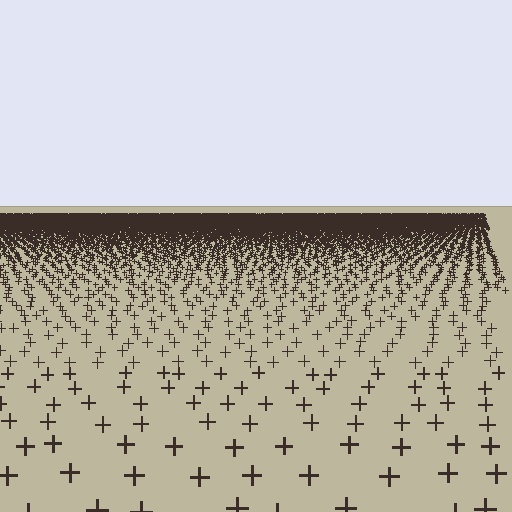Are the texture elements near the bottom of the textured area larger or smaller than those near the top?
Larger. Near the bottom, elements are closer to the viewer and appear at a bigger on-screen size.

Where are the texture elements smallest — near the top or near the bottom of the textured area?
Near the top.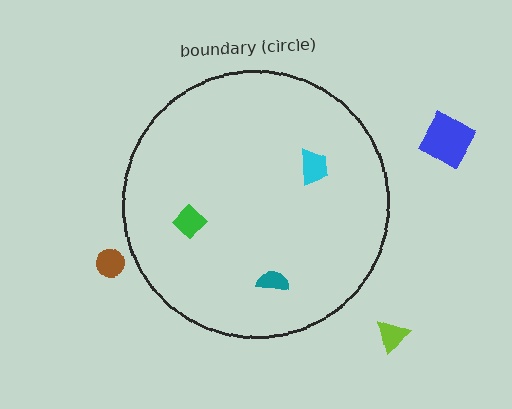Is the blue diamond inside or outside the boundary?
Outside.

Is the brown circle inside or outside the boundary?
Outside.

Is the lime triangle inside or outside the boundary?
Outside.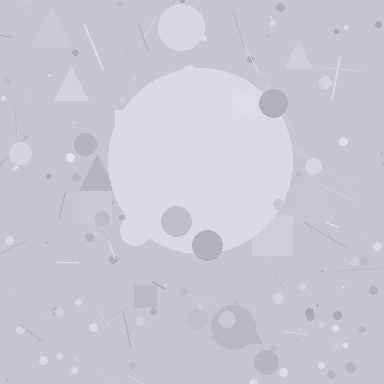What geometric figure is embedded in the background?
A circle is embedded in the background.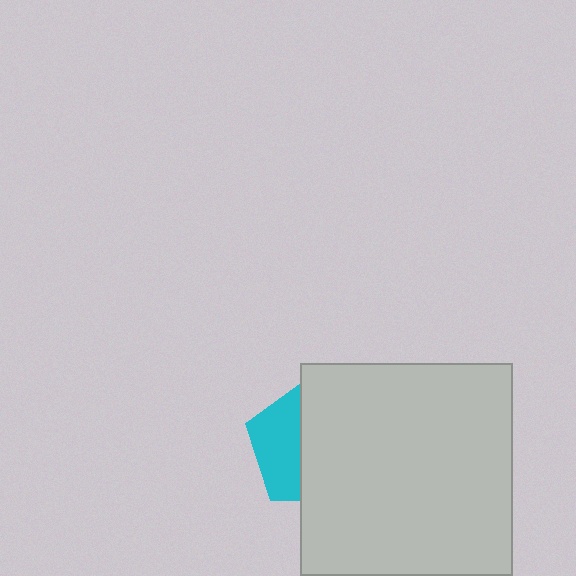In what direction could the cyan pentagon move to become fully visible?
The cyan pentagon could move left. That would shift it out from behind the light gray square entirely.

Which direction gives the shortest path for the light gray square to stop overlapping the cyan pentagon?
Moving right gives the shortest separation.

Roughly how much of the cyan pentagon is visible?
A small part of it is visible (roughly 37%).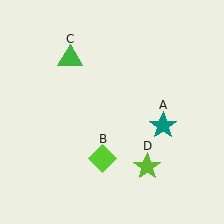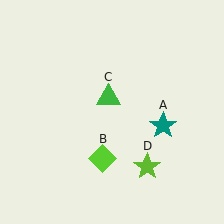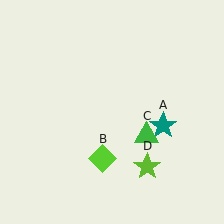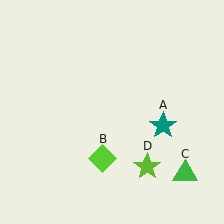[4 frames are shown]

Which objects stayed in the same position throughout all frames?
Teal star (object A) and lime diamond (object B) and lime star (object D) remained stationary.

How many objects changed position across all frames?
1 object changed position: green triangle (object C).